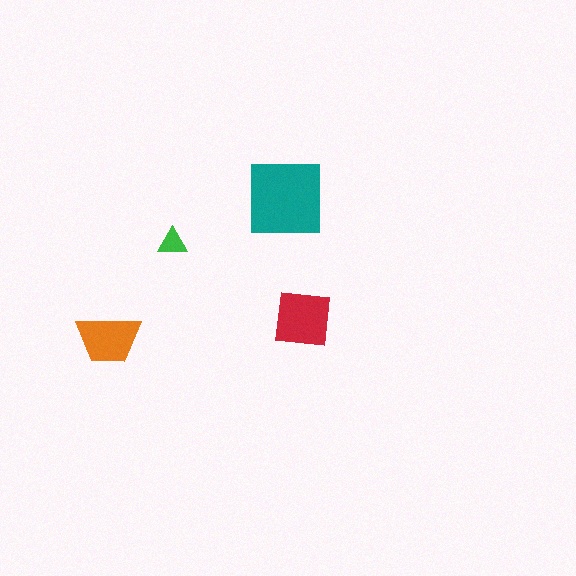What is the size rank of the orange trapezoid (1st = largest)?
3rd.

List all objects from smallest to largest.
The green triangle, the orange trapezoid, the red square, the teal square.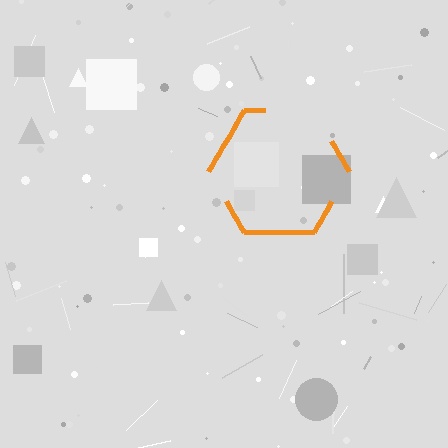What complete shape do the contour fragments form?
The contour fragments form a hexagon.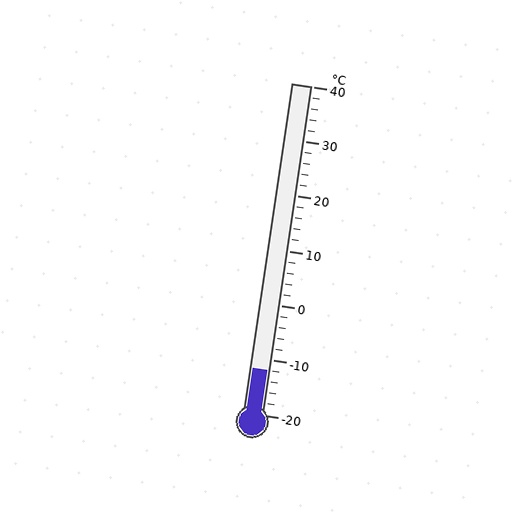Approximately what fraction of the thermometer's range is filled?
The thermometer is filled to approximately 15% of its range.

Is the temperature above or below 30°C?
The temperature is below 30°C.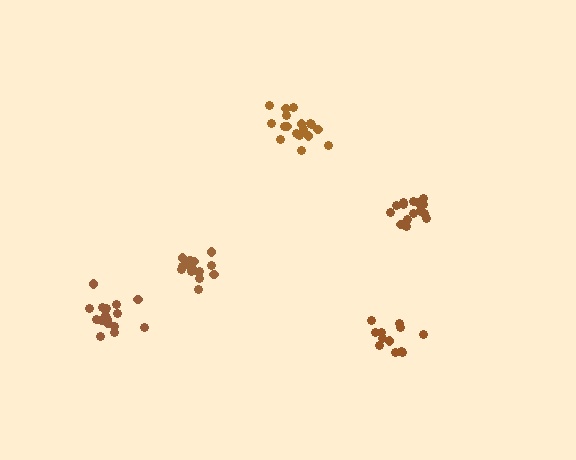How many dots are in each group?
Group 1: 18 dots, Group 2: 15 dots, Group 3: 12 dots, Group 4: 16 dots, Group 5: 17 dots (78 total).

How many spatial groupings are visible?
There are 5 spatial groupings.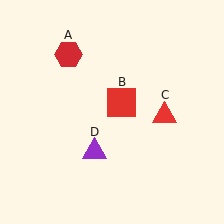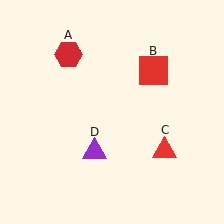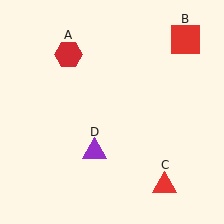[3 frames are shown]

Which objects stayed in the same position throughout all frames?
Red hexagon (object A) and purple triangle (object D) remained stationary.